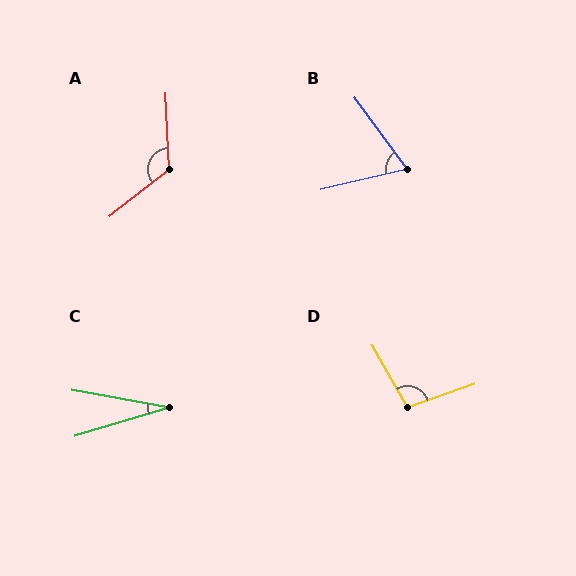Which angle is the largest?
A, at approximately 126 degrees.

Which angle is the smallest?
C, at approximately 27 degrees.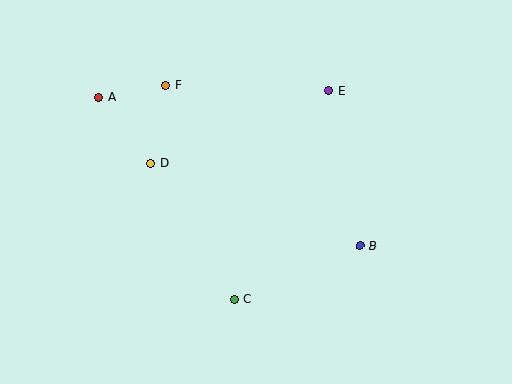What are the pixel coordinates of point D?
Point D is at (151, 163).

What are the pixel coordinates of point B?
Point B is at (360, 246).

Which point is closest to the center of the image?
Point C at (234, 299) is closest to the center.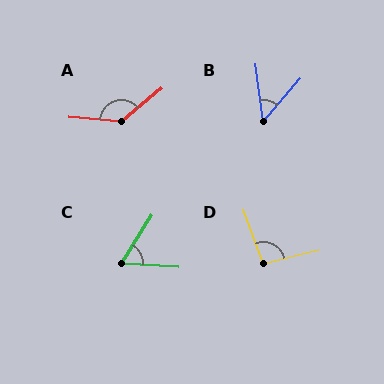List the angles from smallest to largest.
B (48°), C (61°), D (96°), A (136°).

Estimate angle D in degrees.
Approximately 96 degrees.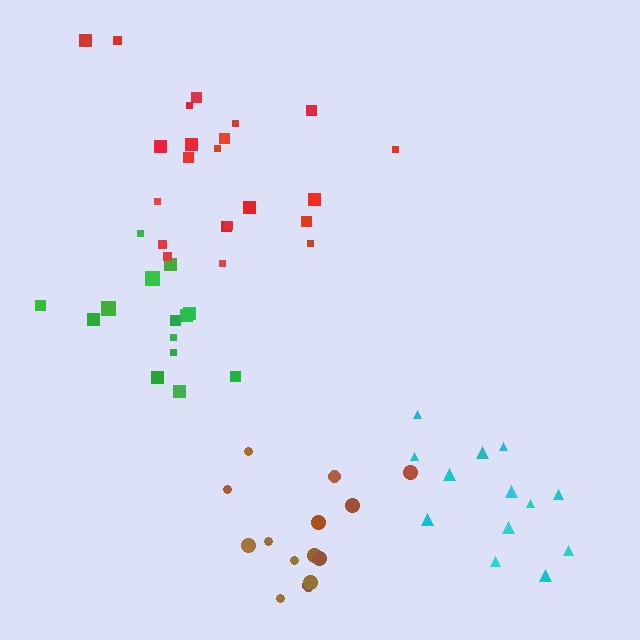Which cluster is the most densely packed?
Brown.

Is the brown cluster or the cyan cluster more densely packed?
Brown.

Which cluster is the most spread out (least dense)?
Cyan.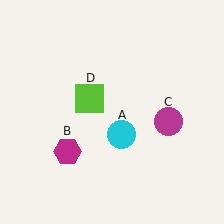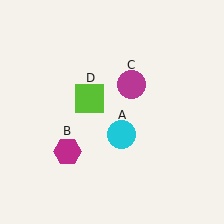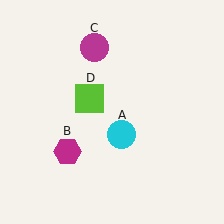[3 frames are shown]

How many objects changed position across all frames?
1 object changed position: magenta circle (object C).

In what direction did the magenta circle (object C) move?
The magenta circle (object C) moved up and to the left.